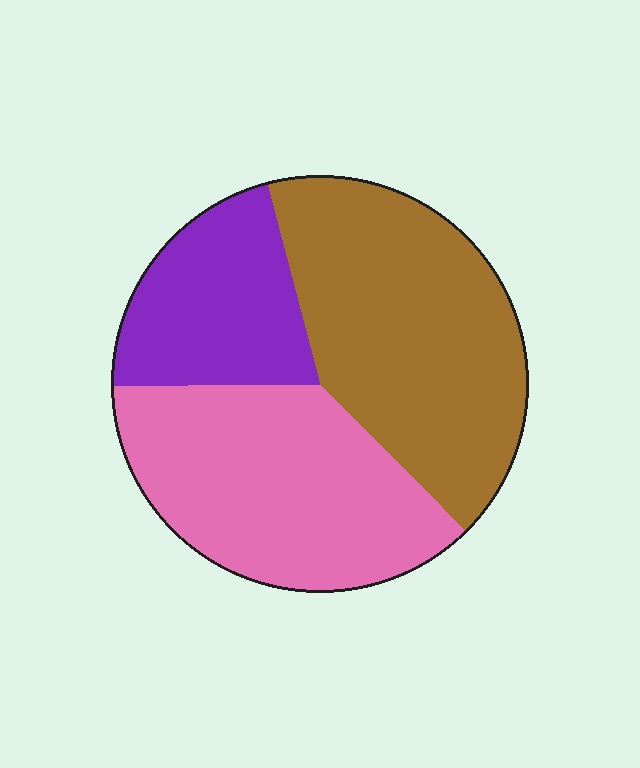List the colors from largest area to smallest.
From largest to smallest: brown, pink, purple.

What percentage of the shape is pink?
Pink covers around 35% of the shape.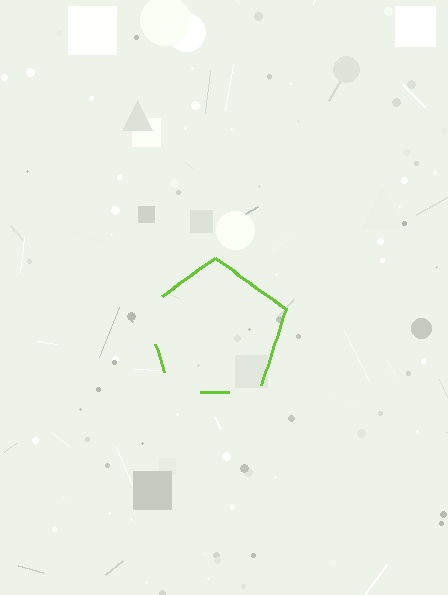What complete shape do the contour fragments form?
The contour fragments form a pentagon.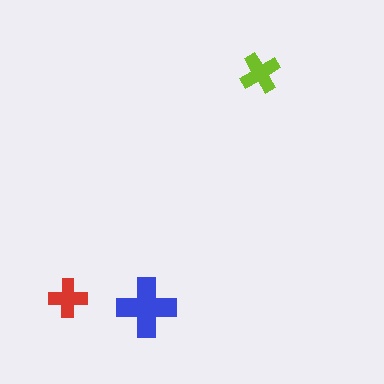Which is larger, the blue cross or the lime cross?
The blue one.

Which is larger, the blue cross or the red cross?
The blue one.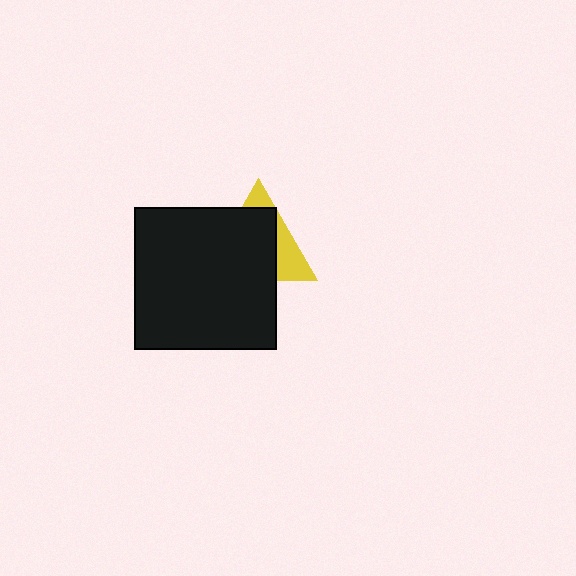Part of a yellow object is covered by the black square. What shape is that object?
It is a triangle.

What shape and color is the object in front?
The object in front is a black square.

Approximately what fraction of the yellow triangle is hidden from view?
Roughly 68% of the yellow triangle is hidden behind the black square.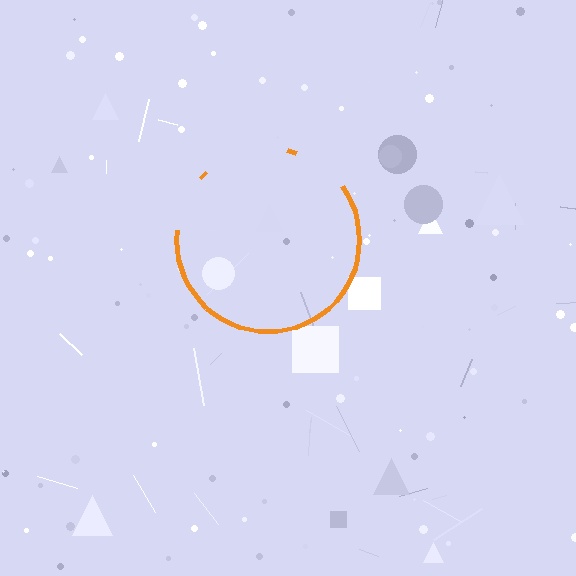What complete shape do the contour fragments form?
The contour fragments form a circle.